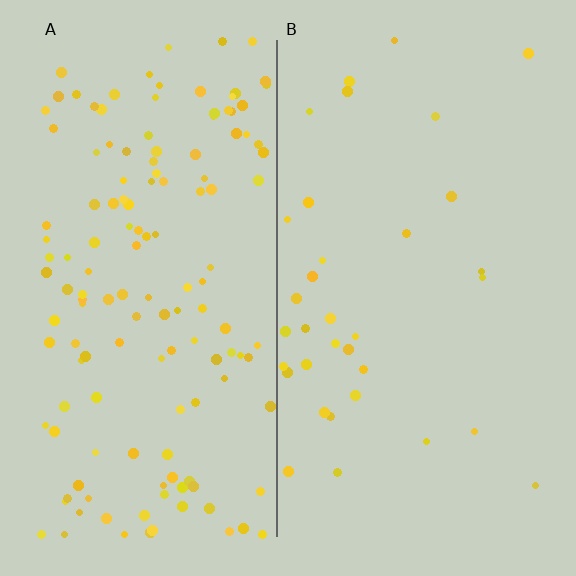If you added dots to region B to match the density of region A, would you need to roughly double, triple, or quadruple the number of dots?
Approximately quadruple.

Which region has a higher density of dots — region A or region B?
A (the left).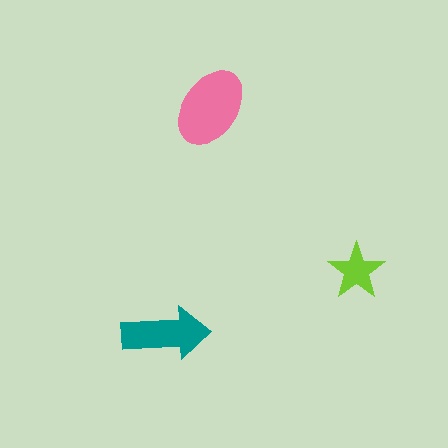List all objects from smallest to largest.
The lime star, the teal arrow, the pink ellipse.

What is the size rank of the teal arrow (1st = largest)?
2nd.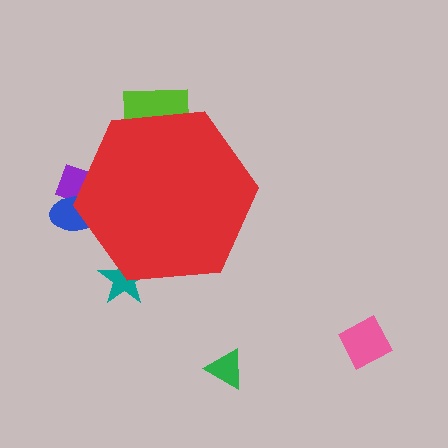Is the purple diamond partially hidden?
Yes, the purple diamond is partially hidden behind the red hexagon.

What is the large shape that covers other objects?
A red hexagon.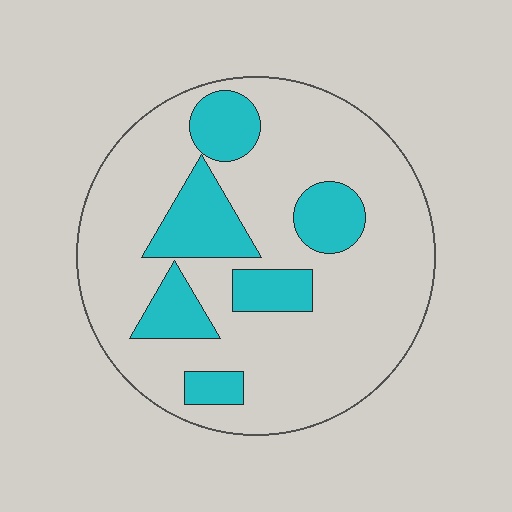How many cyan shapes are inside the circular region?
6.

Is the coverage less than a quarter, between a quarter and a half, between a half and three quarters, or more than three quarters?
Less than a quarter.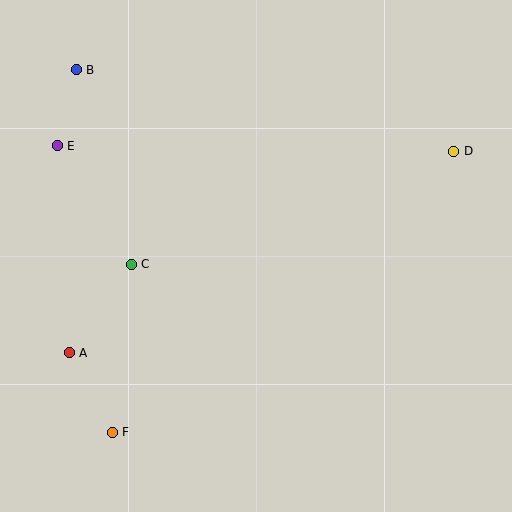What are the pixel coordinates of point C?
Point C is at (131, 264).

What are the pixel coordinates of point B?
Point B is at (76, 70).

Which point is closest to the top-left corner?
Point B is closest to the top-left corner.